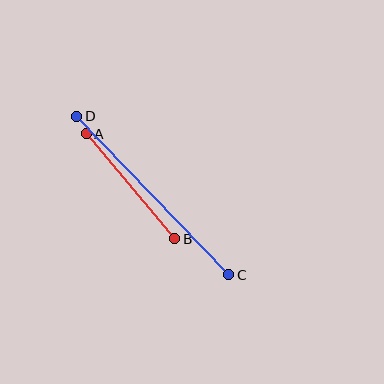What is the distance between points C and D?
The distance is approximately 219 pixels.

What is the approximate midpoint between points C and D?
The midpoint is at approximately (153, 196) pixels.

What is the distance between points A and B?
The distance is approximately 137 pixels.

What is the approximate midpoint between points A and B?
The midpoint is at approximately (131, 186) pixels.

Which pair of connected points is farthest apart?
Points C and D are farthest apart.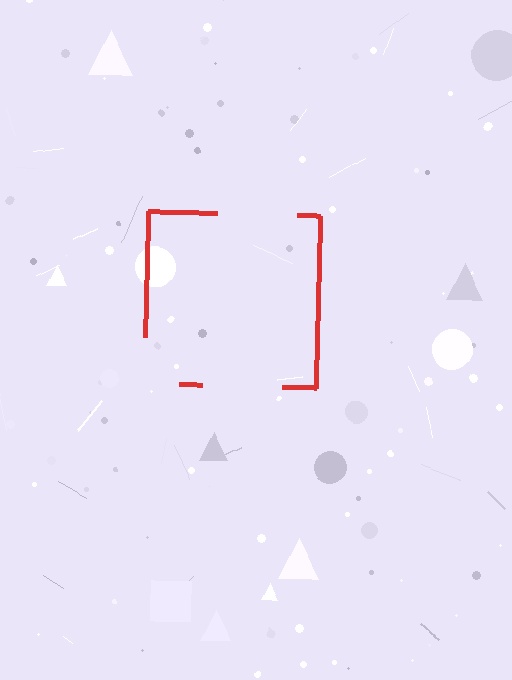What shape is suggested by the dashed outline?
The dashed outline suggests a square.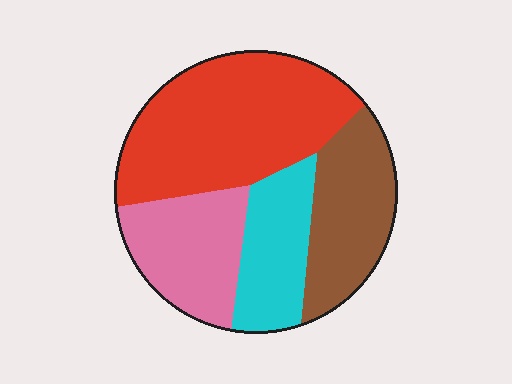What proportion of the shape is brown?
Brown takes up less than a quarter of the shape.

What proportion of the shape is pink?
Pink covers 21% of the shape.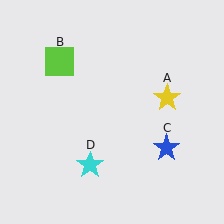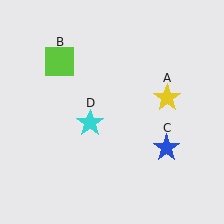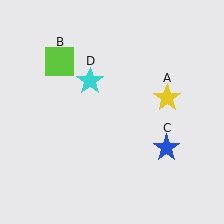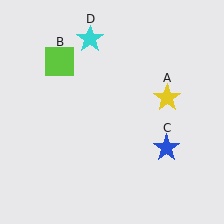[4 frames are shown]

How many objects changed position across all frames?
1 object changed position: cyan star (object D).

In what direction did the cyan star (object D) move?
The cyan star (object D) moved up.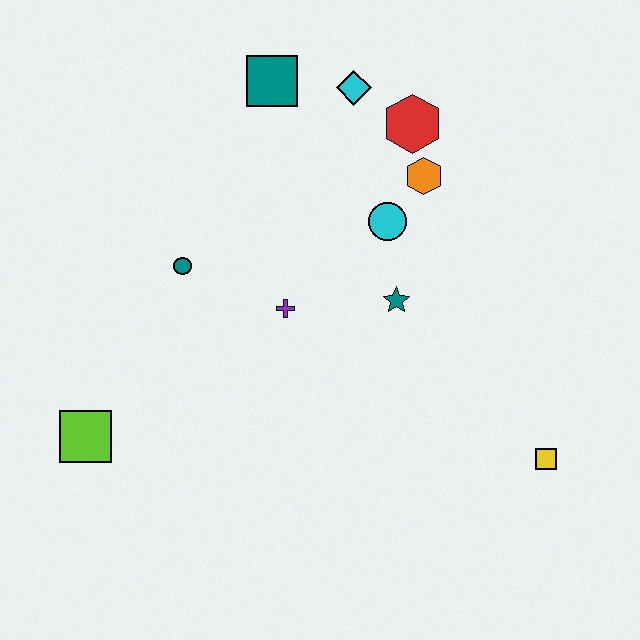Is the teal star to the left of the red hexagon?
Yes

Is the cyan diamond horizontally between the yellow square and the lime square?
Yes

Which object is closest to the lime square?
The teal circle is closest to the lime square.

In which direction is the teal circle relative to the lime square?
The teal circle is above the lime square.